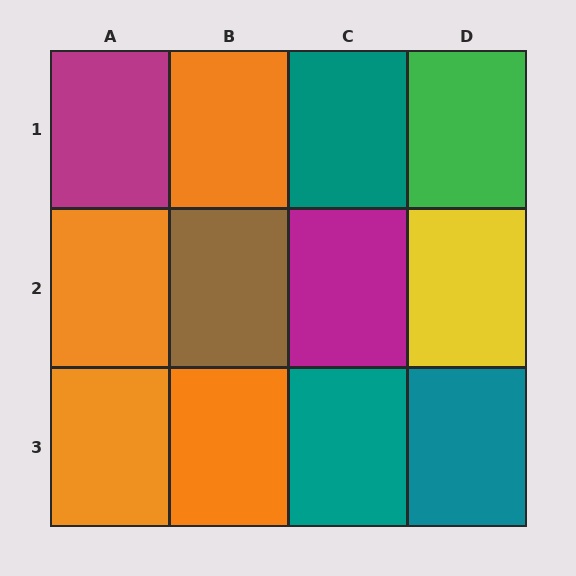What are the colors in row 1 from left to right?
Magenta, orange, teal, green.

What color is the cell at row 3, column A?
Orange.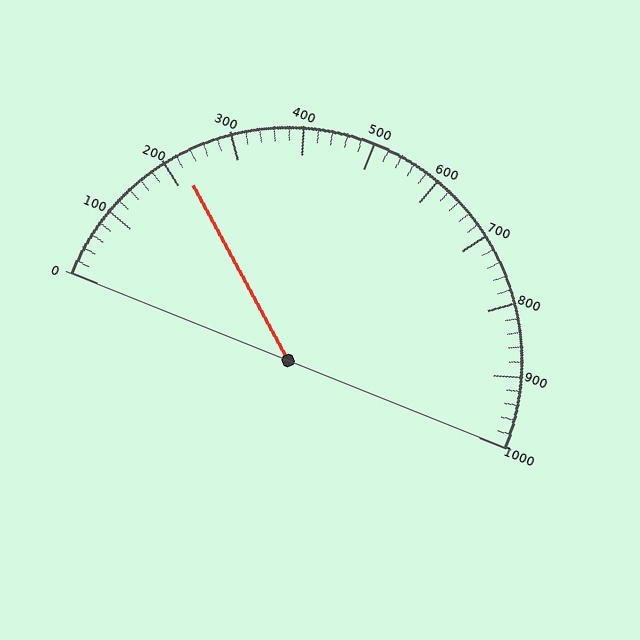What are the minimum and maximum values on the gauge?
The gauge ranges from 0 to 1000.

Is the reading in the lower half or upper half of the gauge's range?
The reading is in the lower half of the range (0 to 1000).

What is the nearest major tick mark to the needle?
The nearest major tick mark is 200.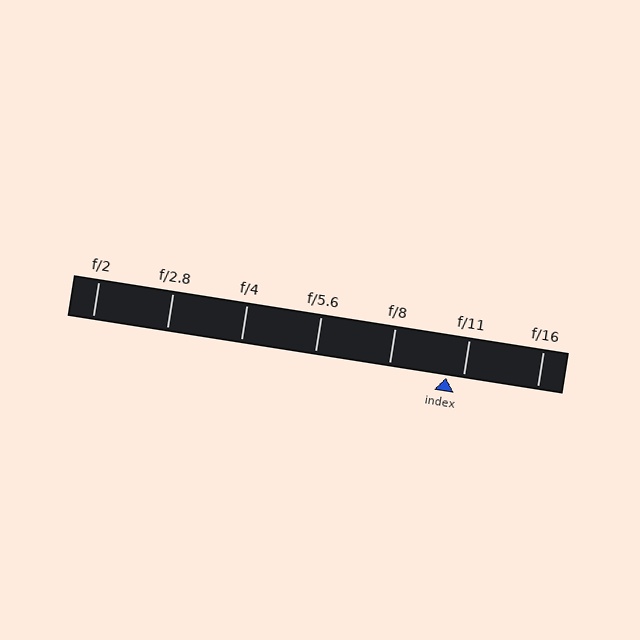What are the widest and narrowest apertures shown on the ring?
The widest aperture shown is f/2 and the narrowest is f/16.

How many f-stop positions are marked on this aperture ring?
There are 7 f-stop positions marked.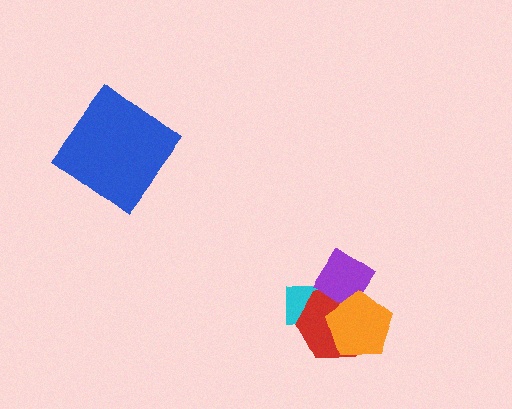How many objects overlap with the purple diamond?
3 objects overlap with the purple diamond.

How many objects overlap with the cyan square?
2 objects overlap with the cyan square.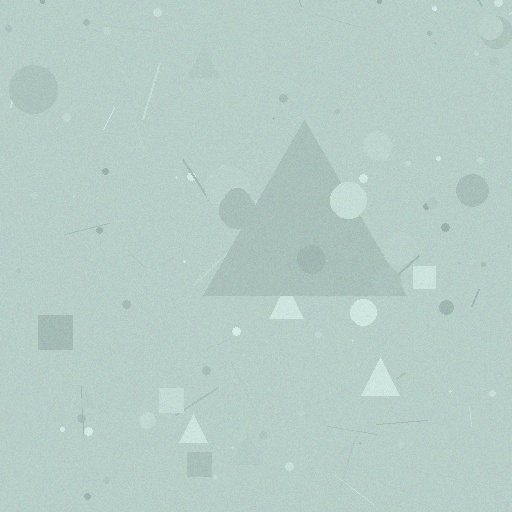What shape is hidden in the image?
A triangle is hidden in the image.